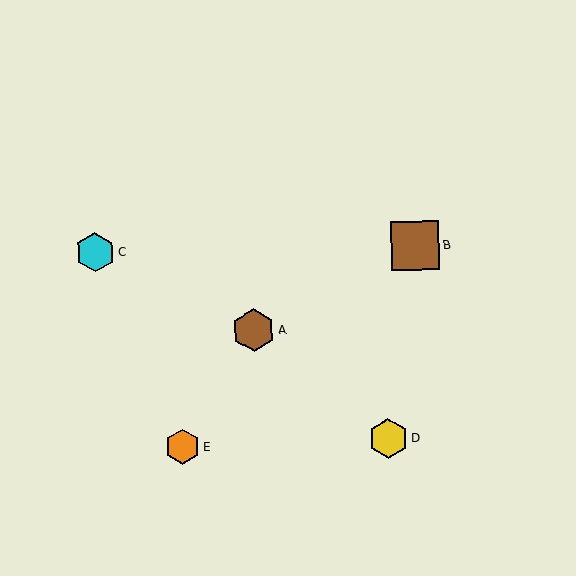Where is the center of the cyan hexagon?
The center of the cyan hexagon is at (95, 252).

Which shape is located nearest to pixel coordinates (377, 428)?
The yellow hexagon (labeled D) at (388, 438) is nearest to that location.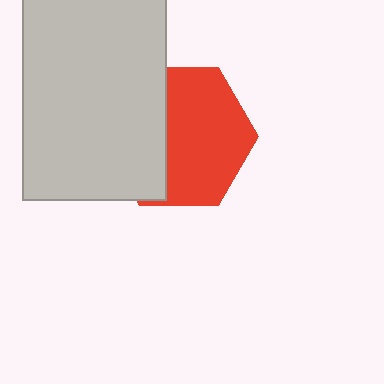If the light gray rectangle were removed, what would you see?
You would see the complete red hexagon.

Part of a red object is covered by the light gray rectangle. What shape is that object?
It is a hexagon.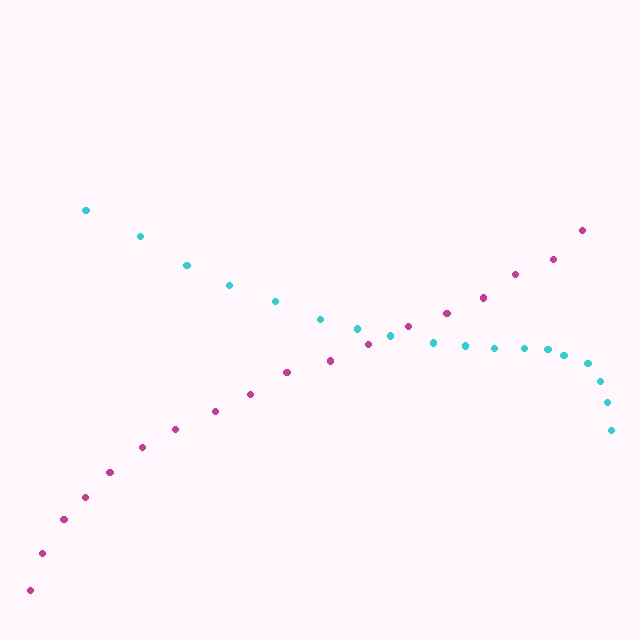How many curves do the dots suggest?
There are 2 distinct paths.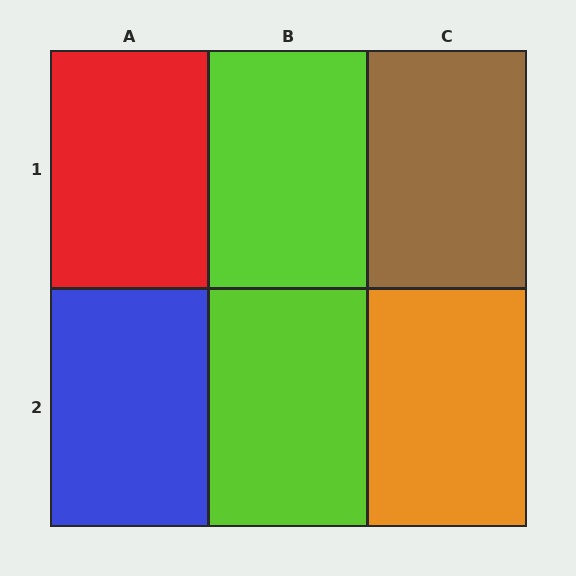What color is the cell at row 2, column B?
Lime.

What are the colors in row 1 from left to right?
Red, lime, brown.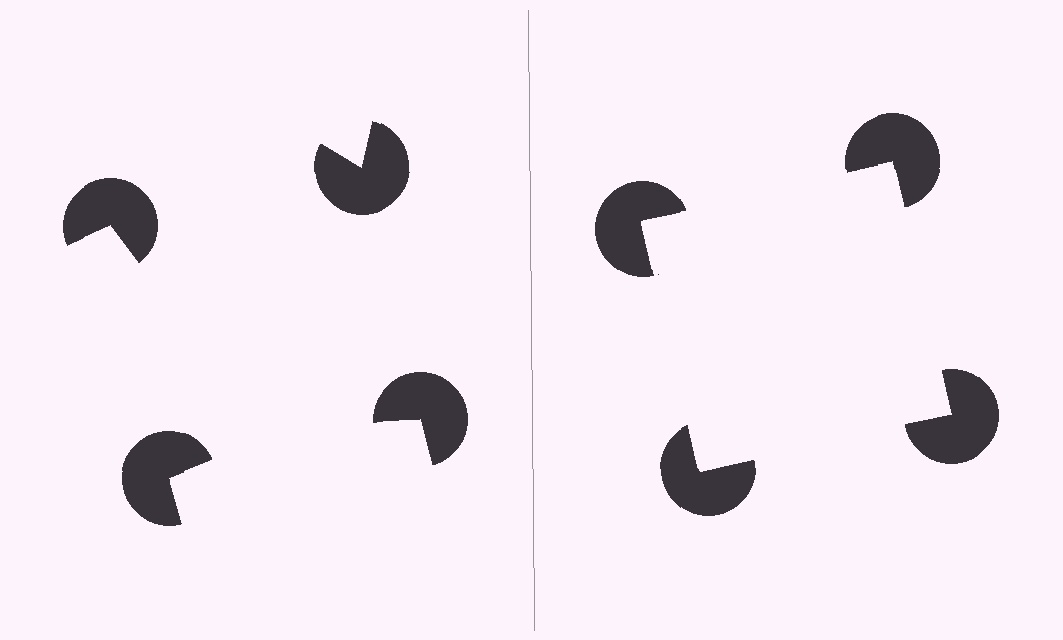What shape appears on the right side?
An illusory square.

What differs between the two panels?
The pac-man discs are positioned identically on both sides; only the wedge orientations differ. On the right they align to a square; on the left they are misaligned.